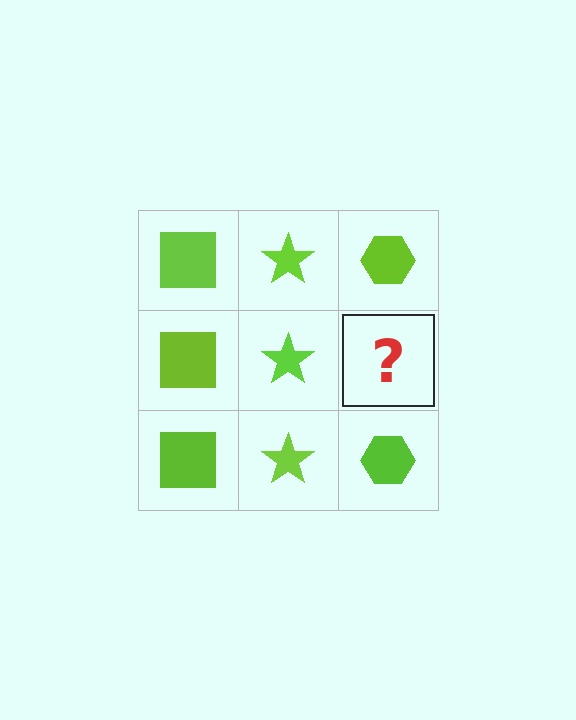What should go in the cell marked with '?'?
The missing cell should contain a lime hexagon.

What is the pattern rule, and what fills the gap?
The rule is that each column has a consistent shape. The gap should be filled with a lime hexagon.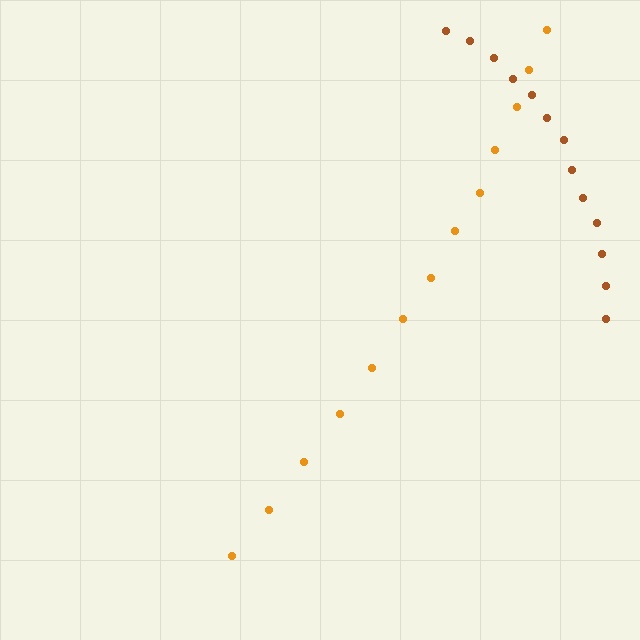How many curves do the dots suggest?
There are 2 distinct paths.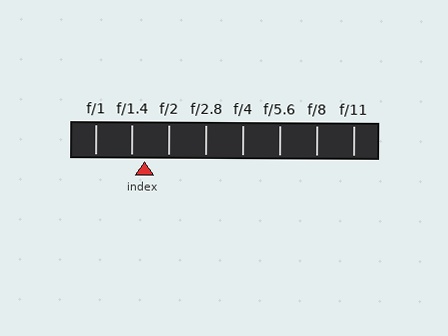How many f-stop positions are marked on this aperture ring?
There are 8 f-stop positions marked.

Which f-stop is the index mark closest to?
The index mark is closest to f/1.4.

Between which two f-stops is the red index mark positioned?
The index mark is between f/1.4 and f/2.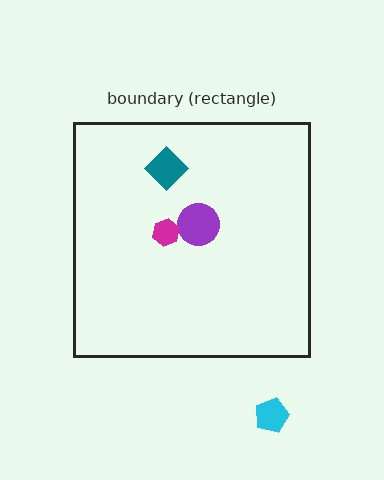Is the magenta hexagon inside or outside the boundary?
Inside.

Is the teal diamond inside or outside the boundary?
Inside.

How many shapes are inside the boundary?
3 inside, 1 outside.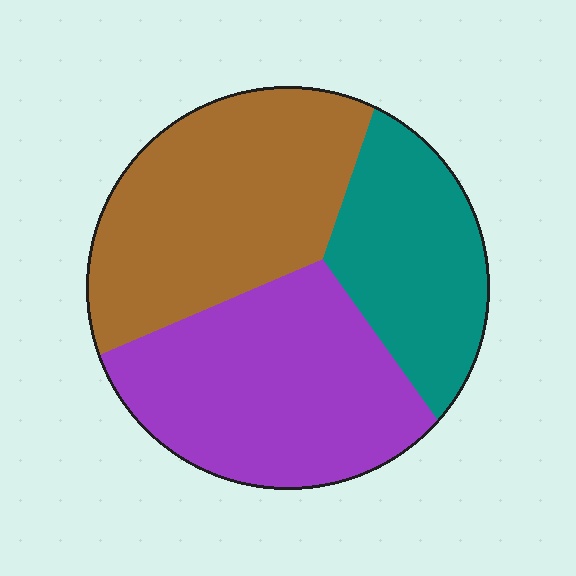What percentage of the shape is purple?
Purple takes up between a quarter and a half of the shape.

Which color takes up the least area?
Teal, at roughly 25%.